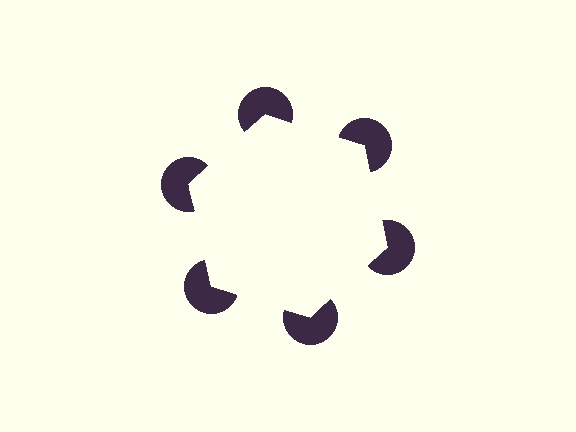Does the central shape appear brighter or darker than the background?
It typically appears slightly brighter than the background, even though no actual brightness change is drawn.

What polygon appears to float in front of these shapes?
An illusory hexagon — its edges are inferred from the aligned wedge cuts in the pac-man discs, not physically drawn.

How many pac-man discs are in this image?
There are 6 — one at each vertex of the illusory hexagon.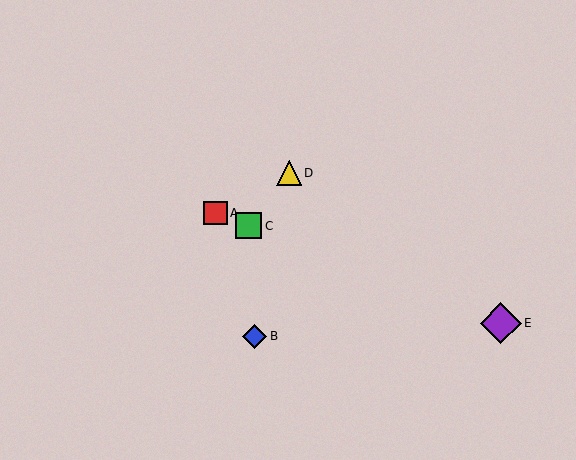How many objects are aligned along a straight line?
3 objects (A, C, E) are aligned along a straight line.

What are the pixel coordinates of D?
Object D is at (289, 173).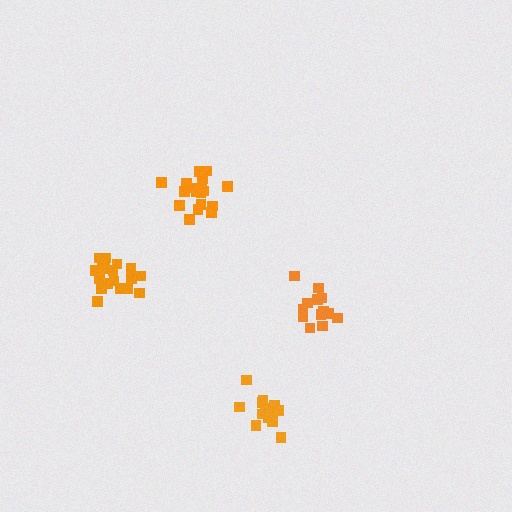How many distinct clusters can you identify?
There are 4 distinct clusters.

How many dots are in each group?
Group 1: 14 dots, Group 2: 19 dots, Group 3: 19 dots, Group 4: 13 dots (65 total).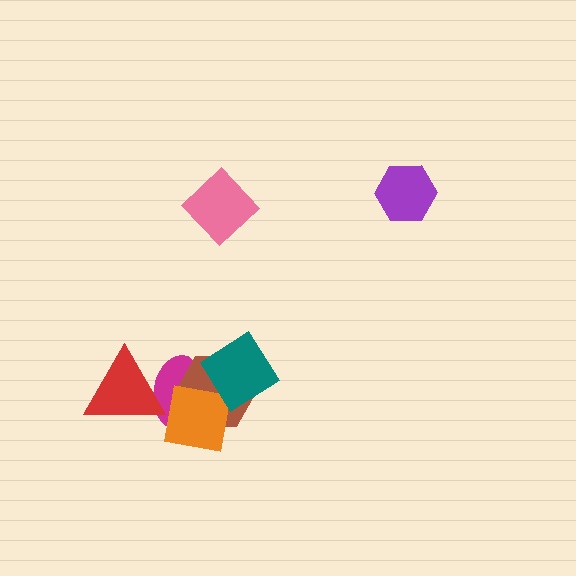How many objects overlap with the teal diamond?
1 object overlaps with the teal diamond.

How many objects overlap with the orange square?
2 objects overlap with the orange square.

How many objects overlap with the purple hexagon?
0 objects overlap with the purple hexagon.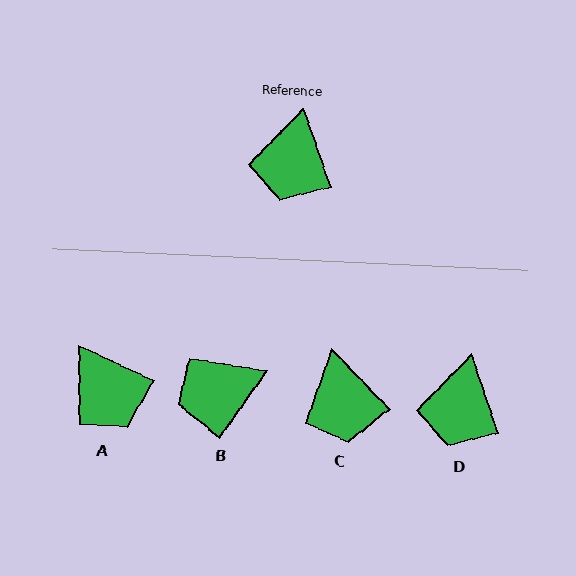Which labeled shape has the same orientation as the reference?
D.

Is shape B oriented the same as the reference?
No, it is off by about 55 degrees.